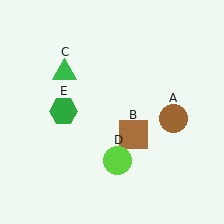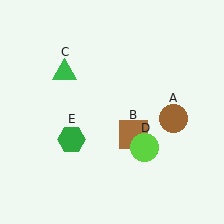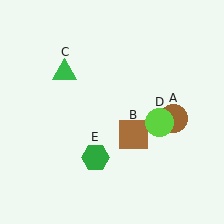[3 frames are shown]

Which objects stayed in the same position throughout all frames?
Brown circle (object A) and brown square (object B) and green triangle (object C) remained stationary.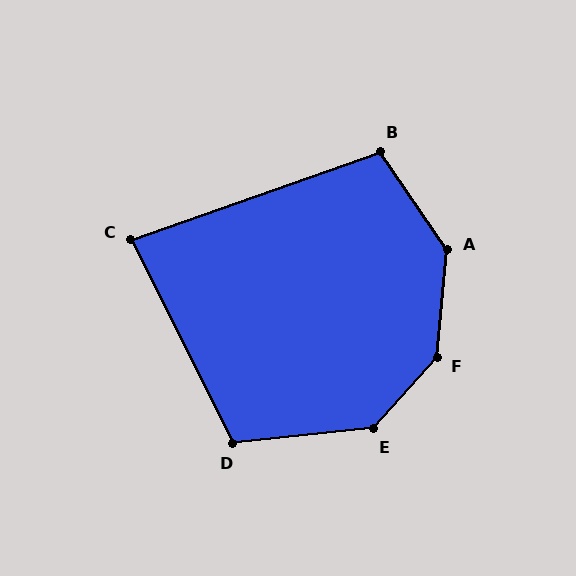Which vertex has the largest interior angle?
F, at approximately 144 degrees.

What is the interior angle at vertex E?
Approximately 138 degrees (obtuse).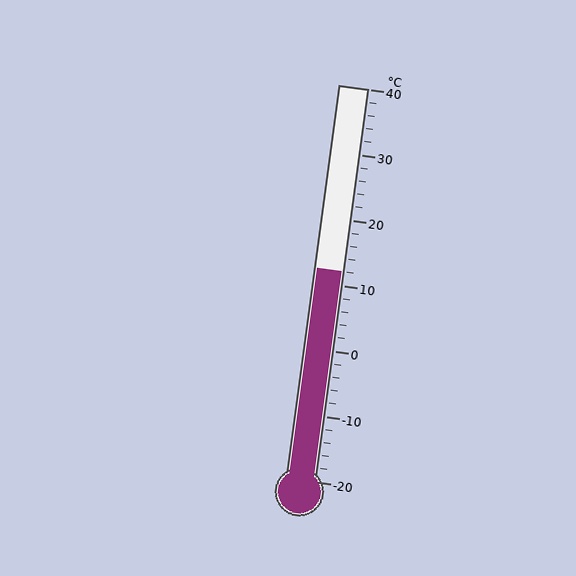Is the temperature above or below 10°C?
The temperature is above 10°C.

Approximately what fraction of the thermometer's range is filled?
The thermometer is filled to approximately 55% of its range.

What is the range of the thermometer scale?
The thermometer scale ranges from -20°C to 40°C.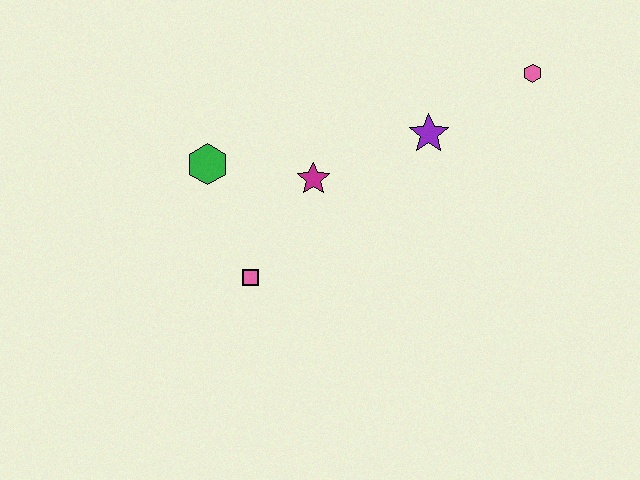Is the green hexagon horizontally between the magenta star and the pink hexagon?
No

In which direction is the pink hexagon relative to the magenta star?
The pink hexagon is to the right of the magenta star.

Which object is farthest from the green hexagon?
The pink hexagon is farthest from the green hexagon.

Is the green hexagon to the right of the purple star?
No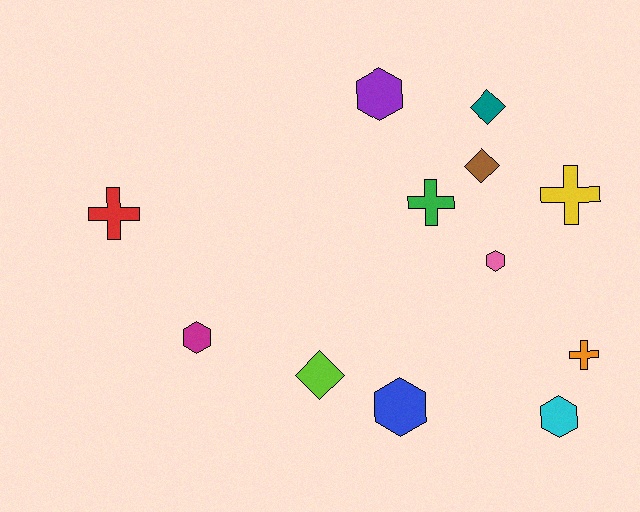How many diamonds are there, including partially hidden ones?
There are 3 diamonds.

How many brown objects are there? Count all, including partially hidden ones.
There is 1 brown object.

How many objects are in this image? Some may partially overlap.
There are 12 objects.